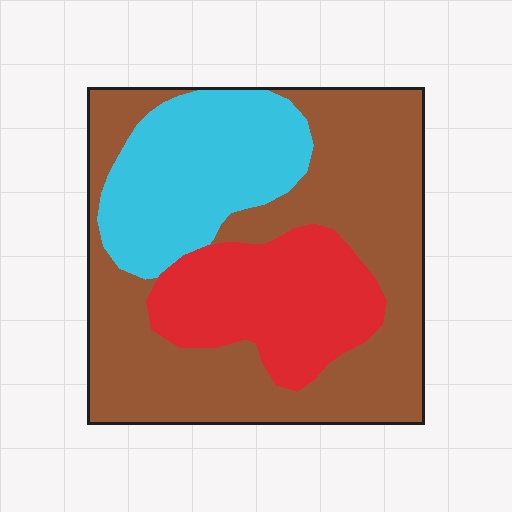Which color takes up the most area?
Brown, at roughly 55%.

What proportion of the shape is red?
Red covers about 20% of the shape.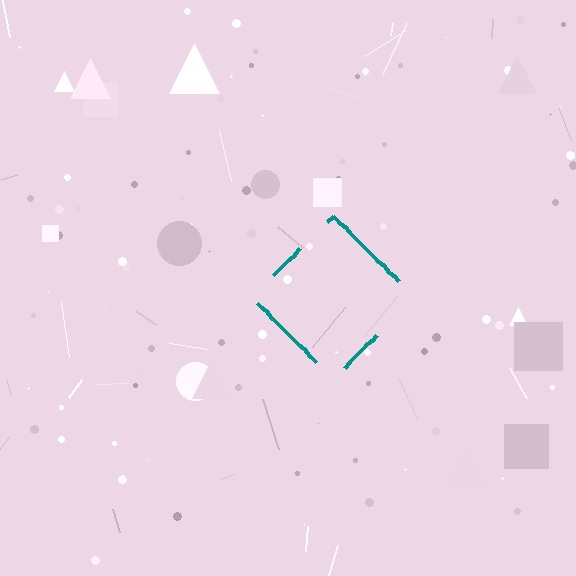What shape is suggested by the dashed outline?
The dashed outline suggests a diamond.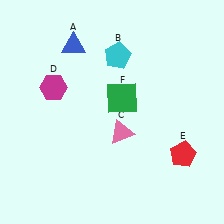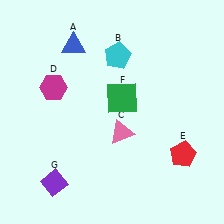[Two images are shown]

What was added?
A purple diamond (G) was added in Image 2.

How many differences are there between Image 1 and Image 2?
There is 1 difference between the two images.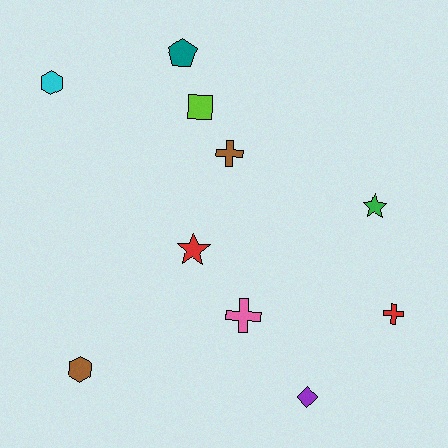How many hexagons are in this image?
There are 2 hexagons.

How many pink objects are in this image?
There is 1 pink object.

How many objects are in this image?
There are 10 objects.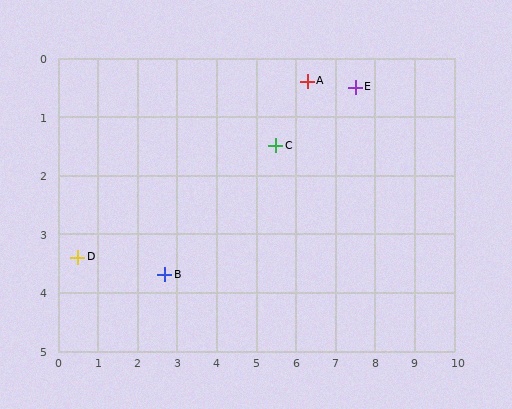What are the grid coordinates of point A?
Point A is at approximately (6.3, 0.4).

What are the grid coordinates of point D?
Point D is at approximately (0.5, 3.4).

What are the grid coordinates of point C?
Point C is at approximately (5.5, 1.5).